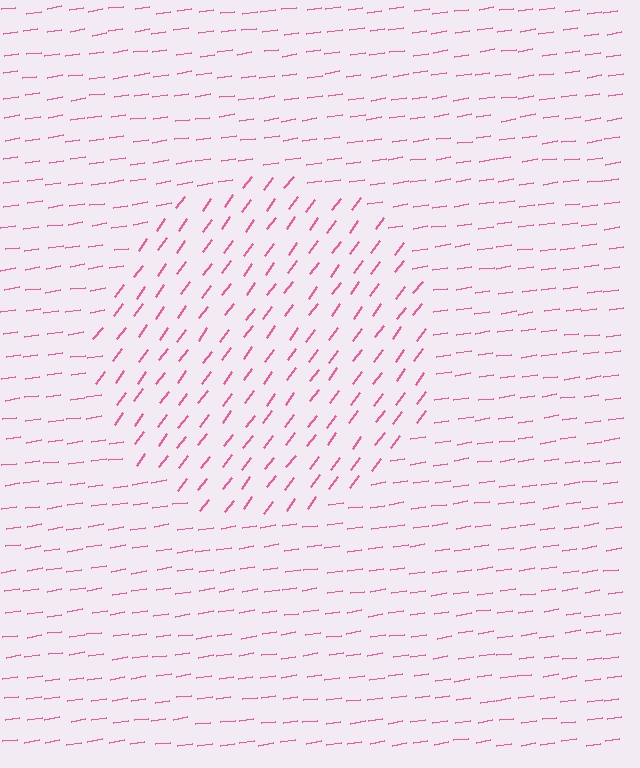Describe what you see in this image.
The image is filled with small pink line segments. A circle region in the image has lines oriented differently from the surrounding lines, creating a visible texture boundary.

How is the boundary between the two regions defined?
The boundary is defined purely by a change in line orientation (approximately 45 degrees difference). All lines are the same color and thickness.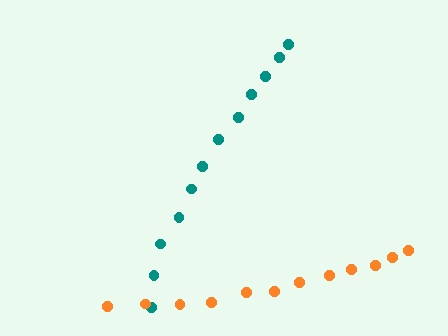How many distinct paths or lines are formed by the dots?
There are 2 distinct paths.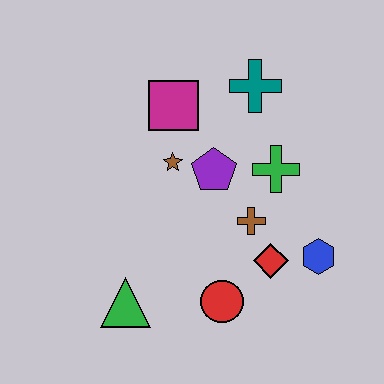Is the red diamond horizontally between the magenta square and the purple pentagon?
No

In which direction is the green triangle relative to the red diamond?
The green triangle is to the left of the red diamond.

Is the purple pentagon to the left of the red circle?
Yes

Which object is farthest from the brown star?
The blue hexagon is farthest from the brown star.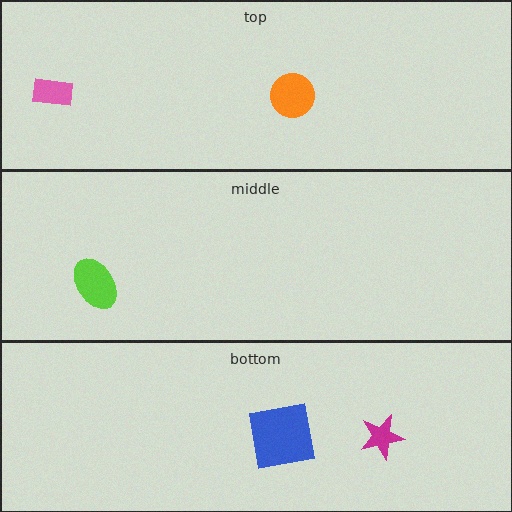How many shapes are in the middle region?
1.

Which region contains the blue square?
The bottom region.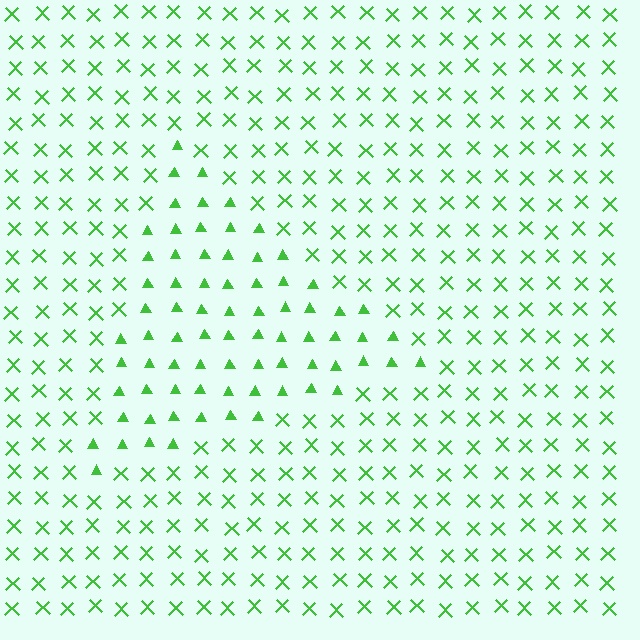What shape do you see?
I see a triangle.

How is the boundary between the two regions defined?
The boundary is defined by a change in element shape: triangles inside vs. X marks outside. All elements share the same color and spacing.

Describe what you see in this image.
The image is filled with small green elements arranged in a uniform grid. A triangle-shaped region contains triangles, while the surrounding area contains X marks. The boundary is defined purely by the change in element shape.